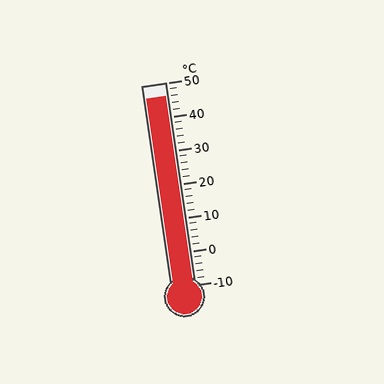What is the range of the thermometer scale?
The thermometer scale ranges from -10°C to 50°C.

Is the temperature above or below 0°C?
The temperature is above 0°C.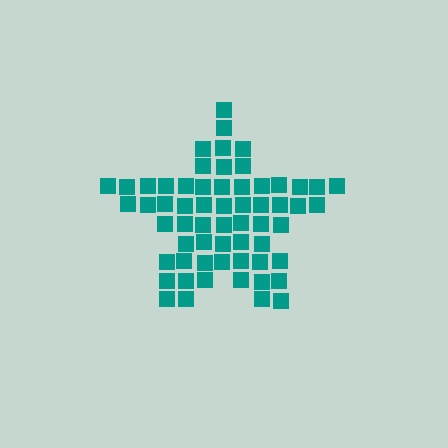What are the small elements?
The small elements are squares.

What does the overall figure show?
The overall figure shows a star.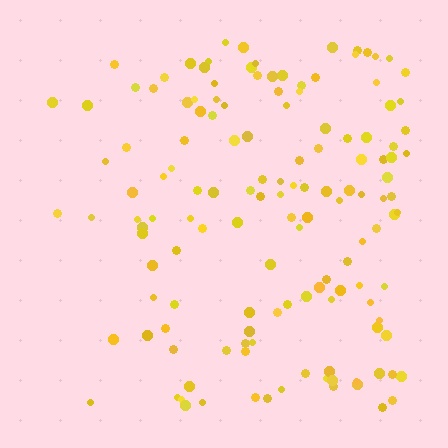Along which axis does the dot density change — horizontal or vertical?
Horizontal.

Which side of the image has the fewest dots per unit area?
The left.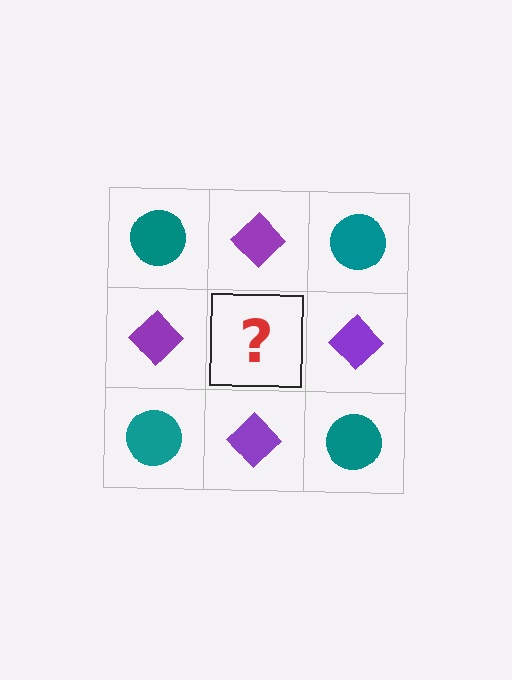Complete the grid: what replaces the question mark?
The question mark should be replaced with a teal circle.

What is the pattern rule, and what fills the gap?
The rule is that it alternates teal circle and purple diamond in a checkerboard pattern. The gap should be filled with a teal circle.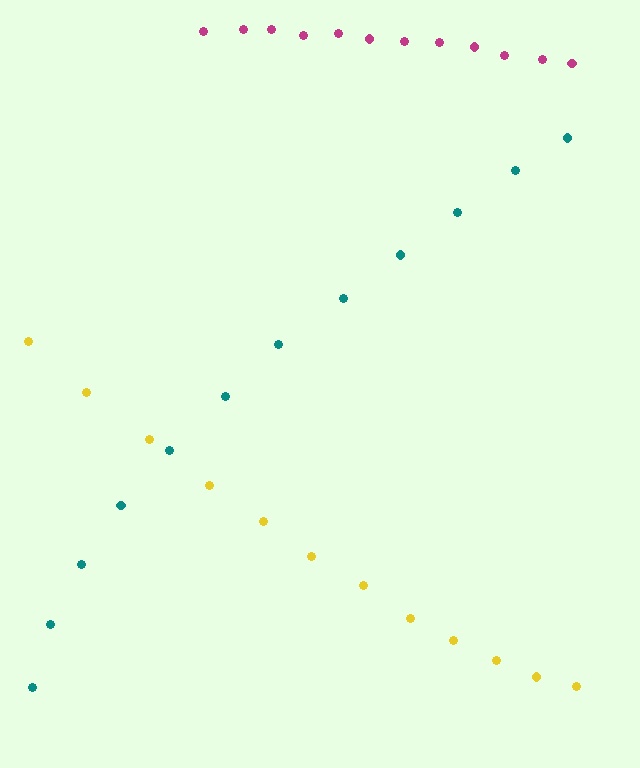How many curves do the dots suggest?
There are 3 distinct paths.